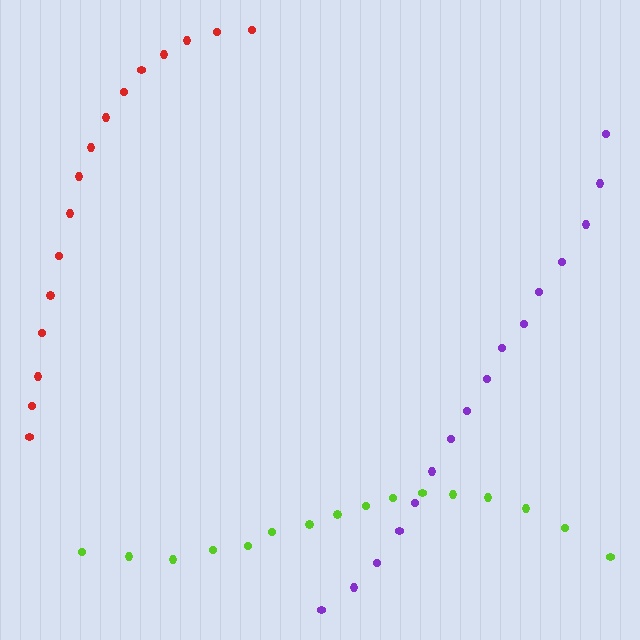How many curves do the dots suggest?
There are 3 distinct paths.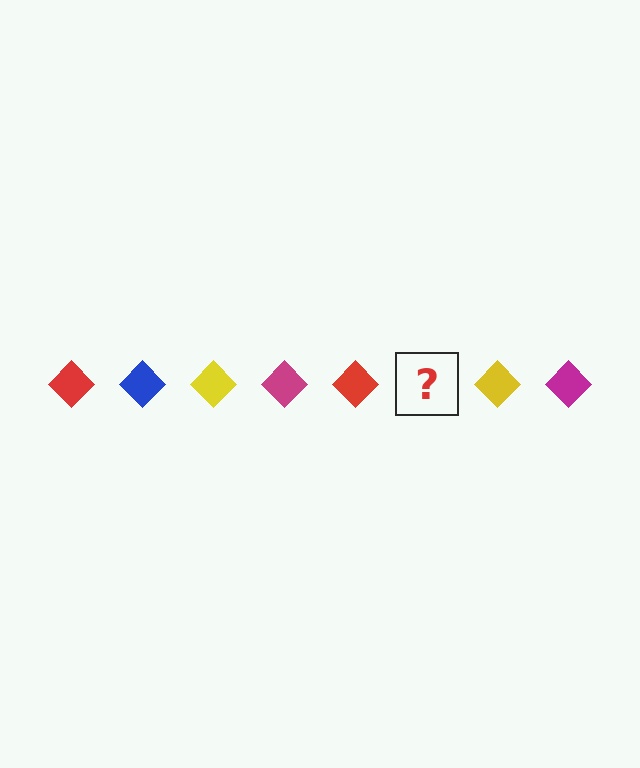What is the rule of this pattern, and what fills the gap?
The rule is that the pattern cycles through red, blue, yellow, magenta diamonds. The gap should be filled with a blue diamond.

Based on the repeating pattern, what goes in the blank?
The blank should be a blue diamond.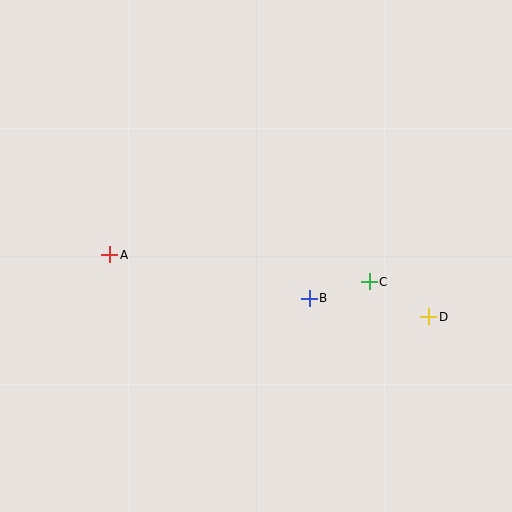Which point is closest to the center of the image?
Point B at (309, 299) is closest to the center.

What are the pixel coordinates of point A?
Point A is at (110, 255).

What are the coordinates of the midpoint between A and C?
The midpoint between A and C is at (240, 268).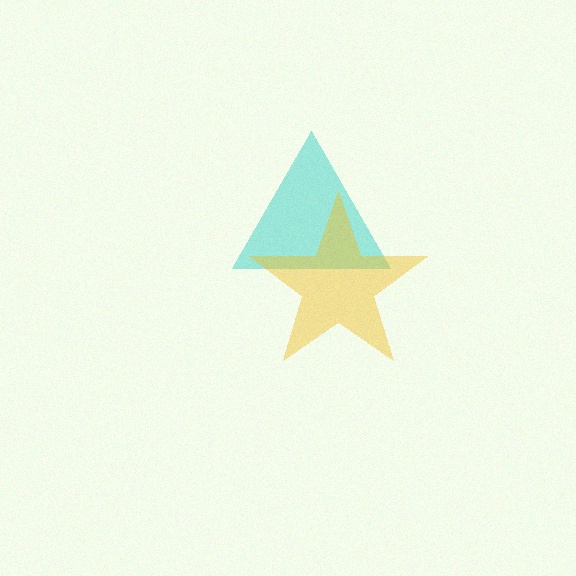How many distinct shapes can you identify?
There are 2 distinct shapes: a cyan triangle, a yellow star.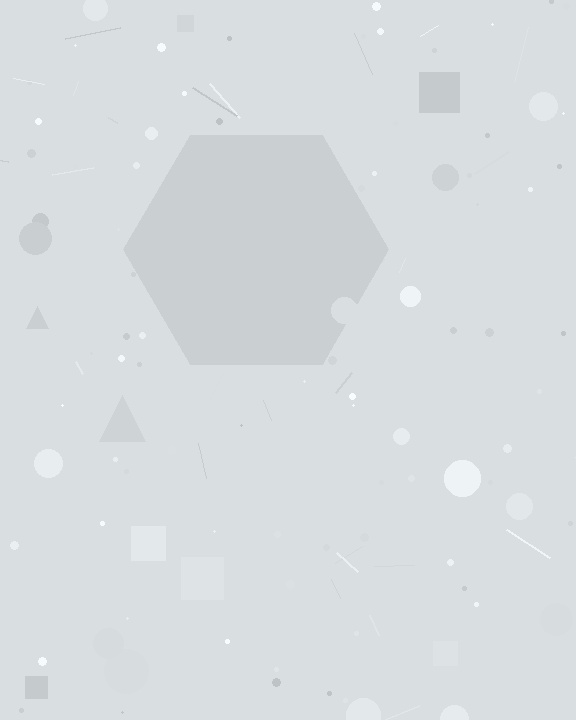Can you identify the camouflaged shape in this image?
The camouflaged shape is a hexagon.